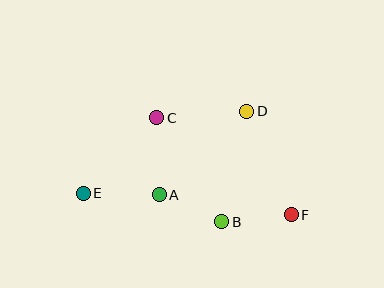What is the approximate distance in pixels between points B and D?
The distance between B and D is approximately 113 pixels.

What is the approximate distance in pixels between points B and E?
The distance between B and E is approximately 141 pixels.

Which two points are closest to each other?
Points A and B are closest to each other.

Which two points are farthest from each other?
Points E and F are farthest from each other.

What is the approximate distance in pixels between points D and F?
The distance between D and F is approximately 113 pixels.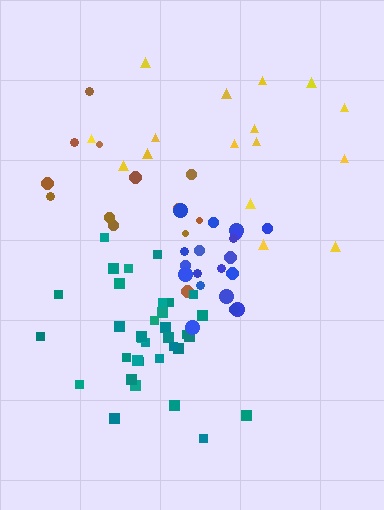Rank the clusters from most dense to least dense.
blue, teal, yellow, brown.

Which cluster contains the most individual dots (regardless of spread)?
Teal (34).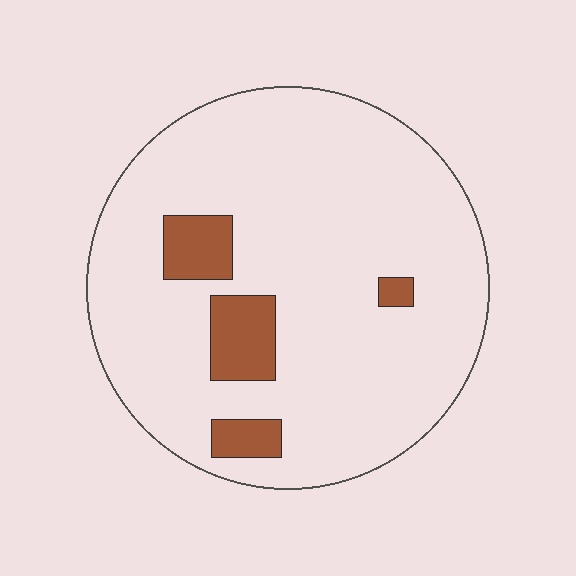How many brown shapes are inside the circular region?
4.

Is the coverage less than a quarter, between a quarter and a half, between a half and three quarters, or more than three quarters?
Less than a quarter.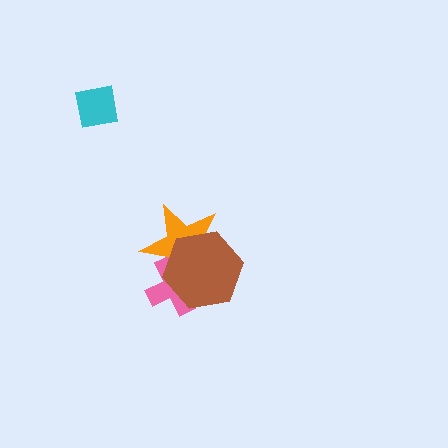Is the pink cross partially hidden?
Yes, it is partially covered by another shape.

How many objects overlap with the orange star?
2 objects overlap with the orange star.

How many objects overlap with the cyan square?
0 objects overlap with the cyan square.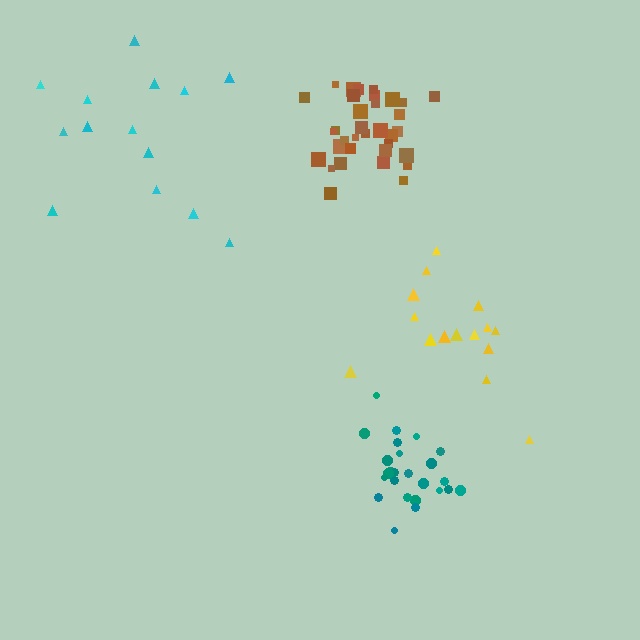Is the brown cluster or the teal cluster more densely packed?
Brown.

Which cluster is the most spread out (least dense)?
Cyan.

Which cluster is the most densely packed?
Brown.